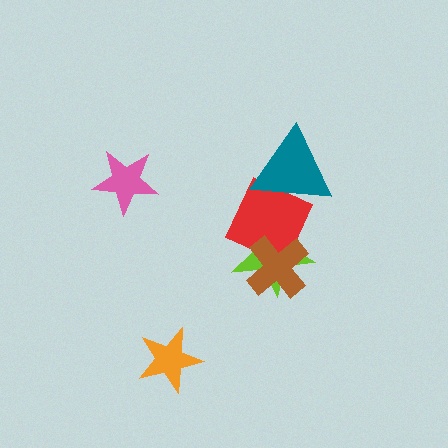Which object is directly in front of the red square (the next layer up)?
The brown cross is directly in front of the red square.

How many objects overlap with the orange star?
0 objects overlap with the orange star.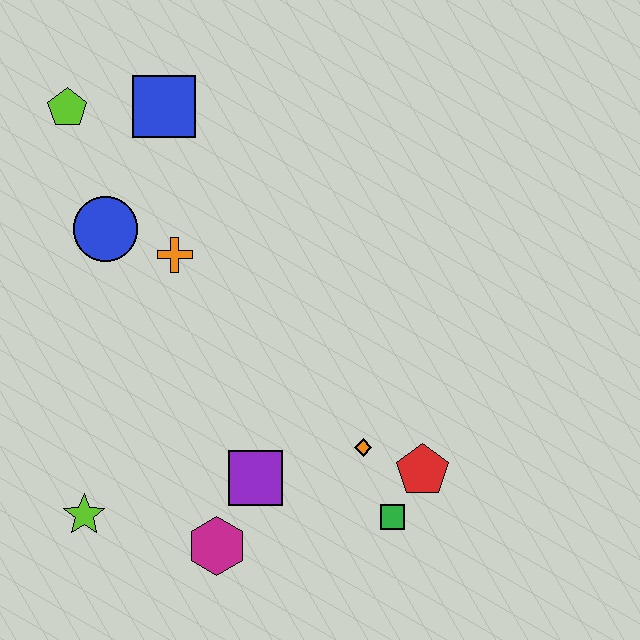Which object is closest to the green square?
The red pentagon is closest to the green square.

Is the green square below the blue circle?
Yes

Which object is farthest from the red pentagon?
The lime pentagon is farthest from the red pentagon.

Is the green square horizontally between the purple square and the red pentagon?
Yes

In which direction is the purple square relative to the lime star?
The purple square is to the right of the lime star.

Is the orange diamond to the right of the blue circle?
Yes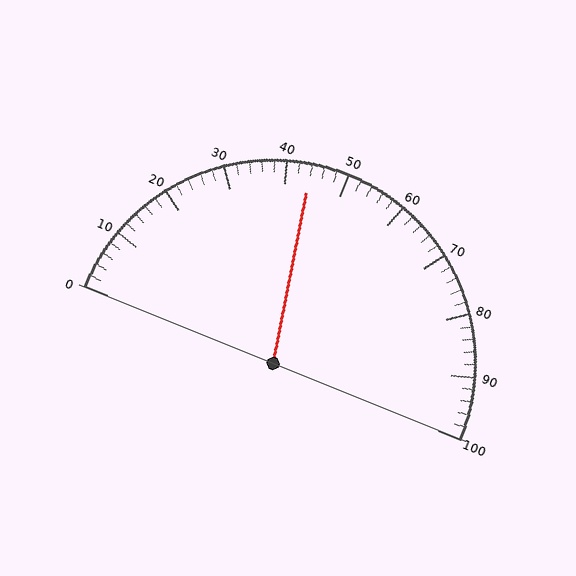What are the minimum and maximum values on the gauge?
The gauge ranges from 0 to 100.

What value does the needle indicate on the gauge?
The needle indicates approximately 44.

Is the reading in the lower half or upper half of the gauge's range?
The reading is in the lower half of the range (0 to 100).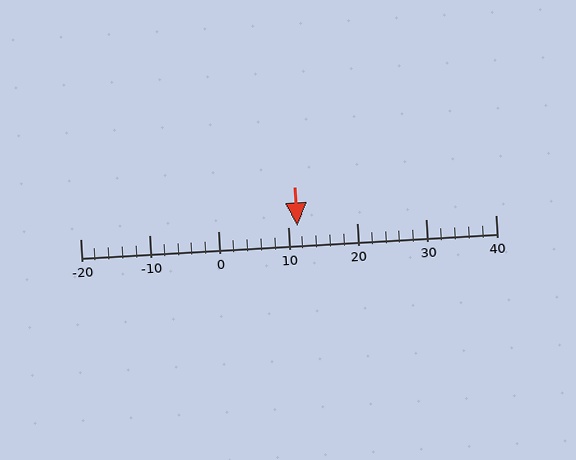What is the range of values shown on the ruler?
The ruler shows values from -20 to 40.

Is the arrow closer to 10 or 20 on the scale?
The arrow is closer to 10.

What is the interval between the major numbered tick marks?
The major tick marks are spaced 10 units apart.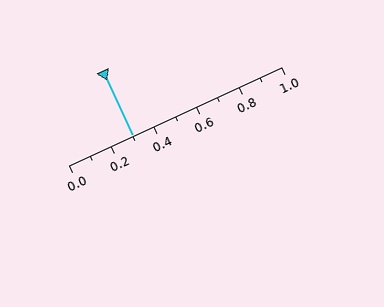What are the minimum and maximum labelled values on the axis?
The axis runs from 0.0 to 1.0.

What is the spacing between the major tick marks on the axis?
The major ticks are spaced 0.2 apart.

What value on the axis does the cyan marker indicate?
The marker indicates approximately 0.3.